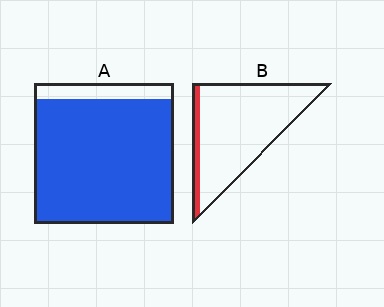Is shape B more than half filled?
No.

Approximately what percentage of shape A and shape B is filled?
A is approximately 90% and B is approximately 10%.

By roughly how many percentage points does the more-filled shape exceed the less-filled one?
By roughly 80 percentage points (A over B).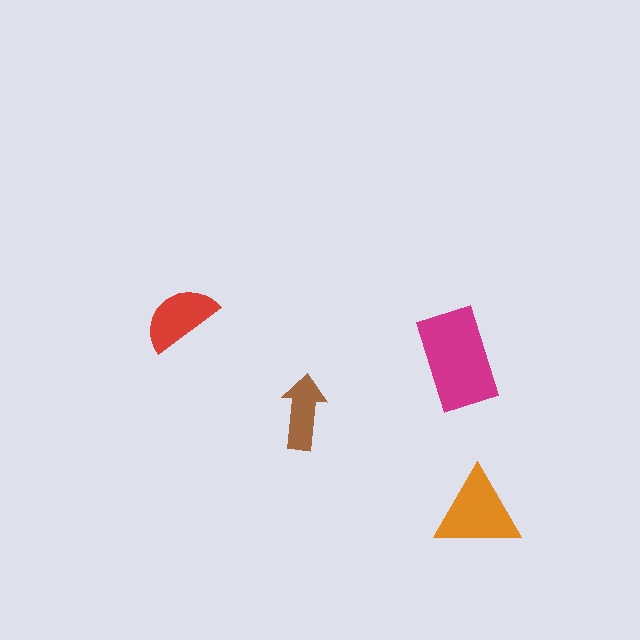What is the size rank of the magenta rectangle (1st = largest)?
1st.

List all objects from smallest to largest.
The brown arrow, the red semicircle, the orange triangle, the magenta rectangle.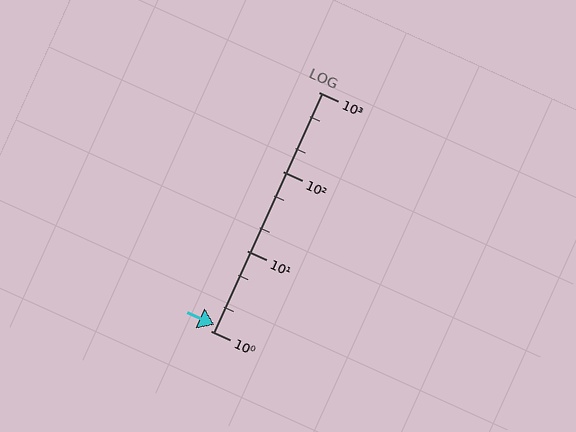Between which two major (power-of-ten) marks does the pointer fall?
The pointer is between 1 and 10.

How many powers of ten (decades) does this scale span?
The scale spans 3 decades, from 1 to 1000.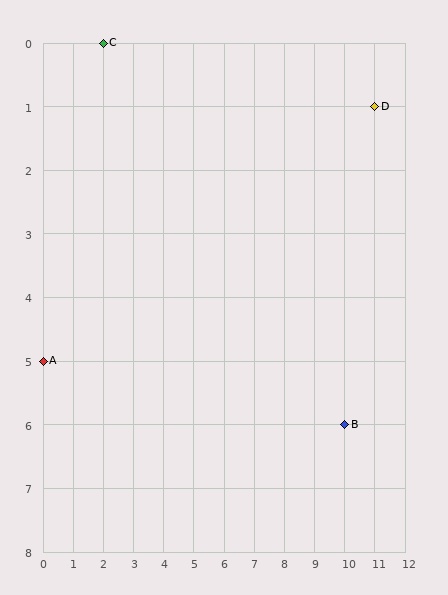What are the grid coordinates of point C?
Point C is at grid coordinates (2, 0).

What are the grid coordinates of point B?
Point B is at grid coordinates (10, 6).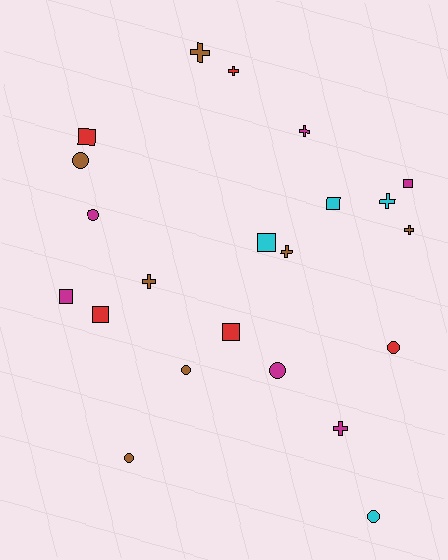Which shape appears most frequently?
Cross, with 8 objects.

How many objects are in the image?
There are 22 objects.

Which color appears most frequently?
Brown, with 7 objects.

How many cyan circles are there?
There is 1 cyan circle.